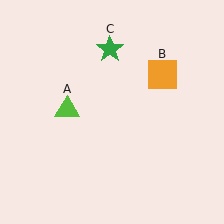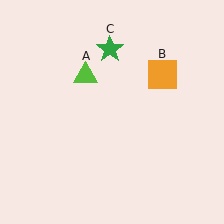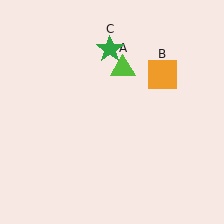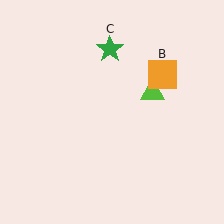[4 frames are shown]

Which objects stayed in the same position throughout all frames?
Orange square (object B) and green star (object C) remained stationary.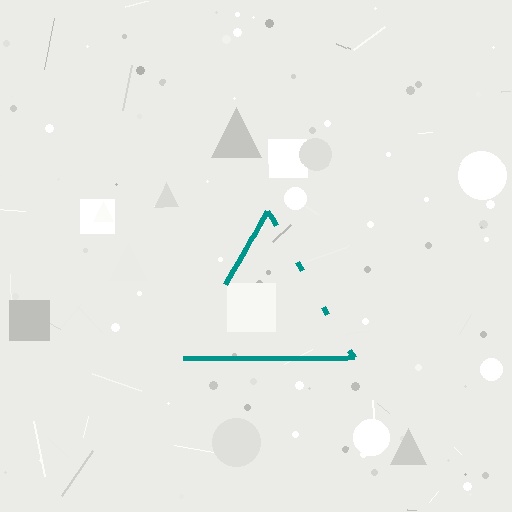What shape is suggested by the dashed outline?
The dashed outline suggests a triangle.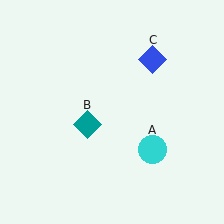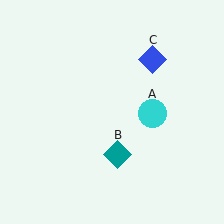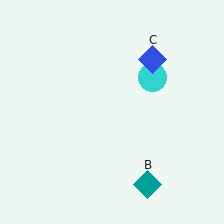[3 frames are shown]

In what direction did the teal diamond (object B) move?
The teal diamond (object B) moved down and to the right.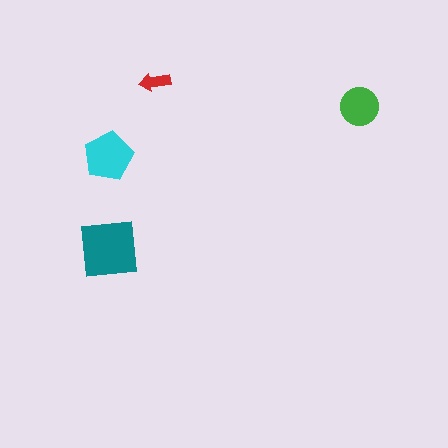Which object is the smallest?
The red arrow.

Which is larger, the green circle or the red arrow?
The green circle.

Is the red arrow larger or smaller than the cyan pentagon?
Smaller.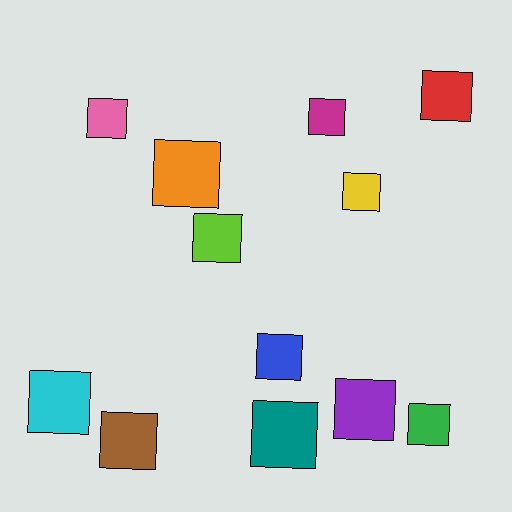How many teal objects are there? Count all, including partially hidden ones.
There is 1 teal object.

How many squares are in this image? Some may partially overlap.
There are 12 squares.